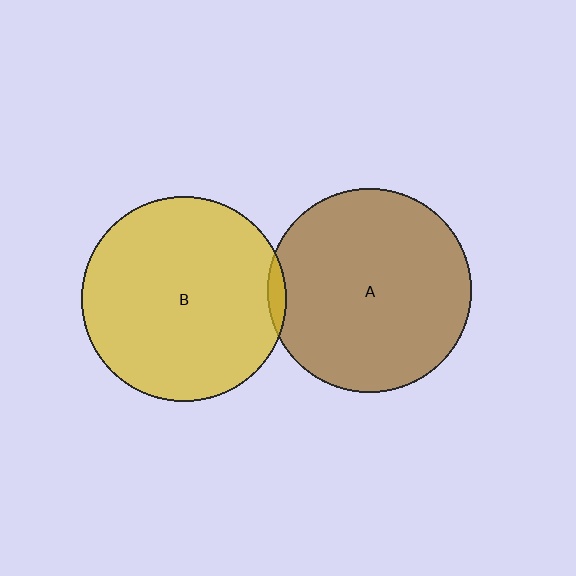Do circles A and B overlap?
Yes.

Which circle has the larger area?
Circle B (yellow).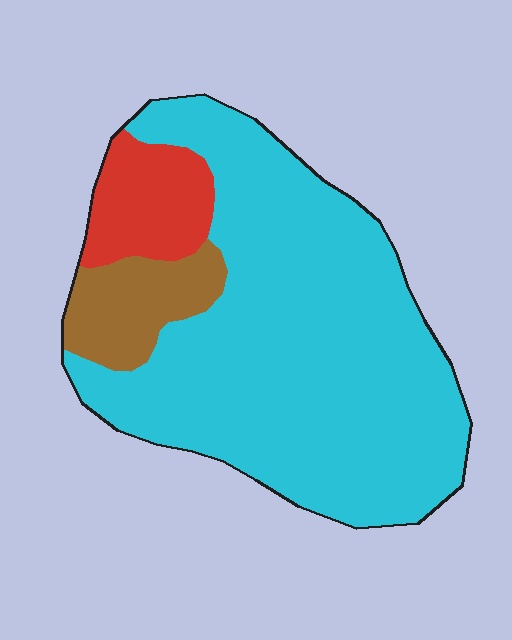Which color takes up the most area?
Cyan, at roughly 75%.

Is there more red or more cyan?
Cyan.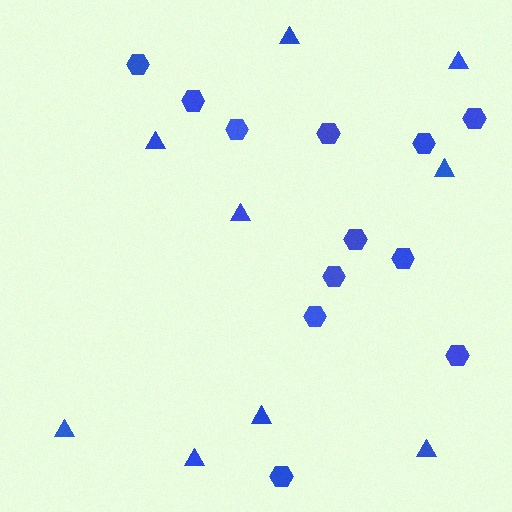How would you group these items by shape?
There are 2 groups: one group of triangles (9) and one group of hexagons (12).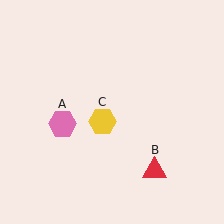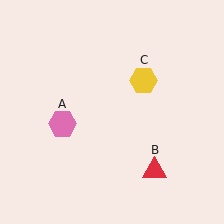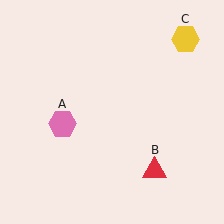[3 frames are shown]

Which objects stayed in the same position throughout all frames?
Pink hexagon (object A) and red triangle (object B) remained stationary.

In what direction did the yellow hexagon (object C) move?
The yellow hexagon (object C) moved up and to the right.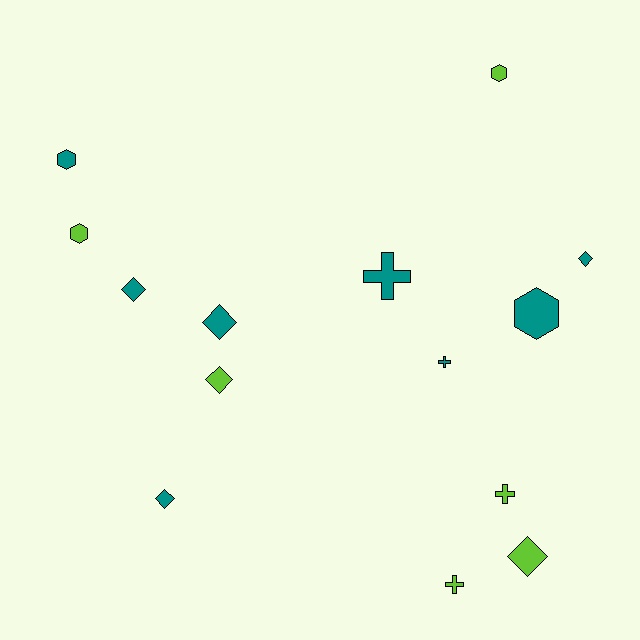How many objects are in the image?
There are 14 objects.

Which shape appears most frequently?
Diamond, with 6 objects.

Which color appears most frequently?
Teal, with 8 objects.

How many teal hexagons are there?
There are 2 teal hexagons.